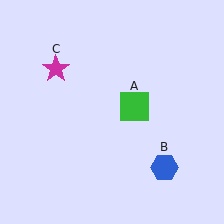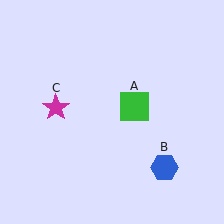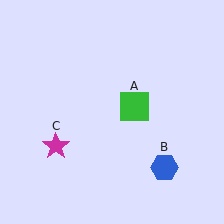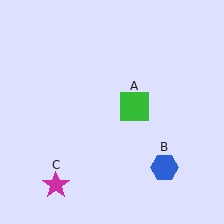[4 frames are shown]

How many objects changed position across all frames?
1 object changed position: magenta star (object C).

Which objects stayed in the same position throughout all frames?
Green square (object A) and blue hexagon (object B) remained stationary.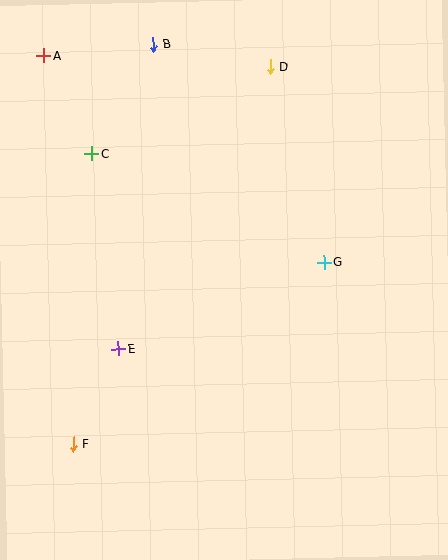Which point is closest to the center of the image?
Point G at (324, 262) is closest to the center.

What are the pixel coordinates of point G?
Point G is at (324, 262).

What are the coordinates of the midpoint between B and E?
The midpoint between B and E is at (136, 197).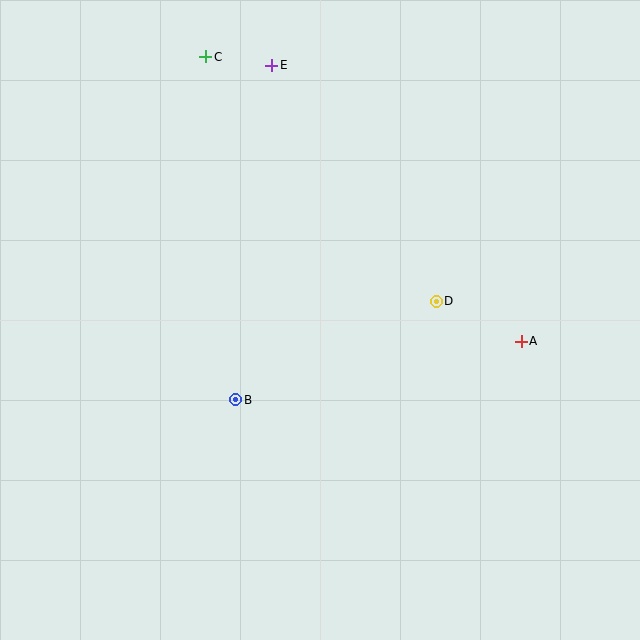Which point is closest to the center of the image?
Point B at (236, 400) is closest to the center.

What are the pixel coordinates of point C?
Point C is at (205, 57).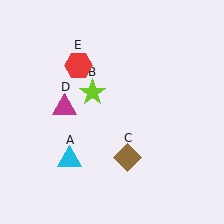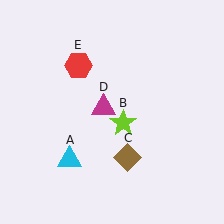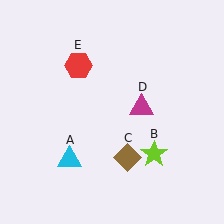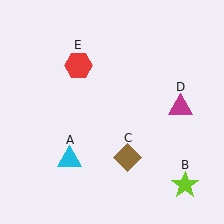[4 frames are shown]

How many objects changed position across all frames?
2 objects changed position: lime star (object B), magenta triangle (object D).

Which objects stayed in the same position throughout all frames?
Cyan triangle (object A) and brown diamond (object C) and red hexagon (object E) remained stationary.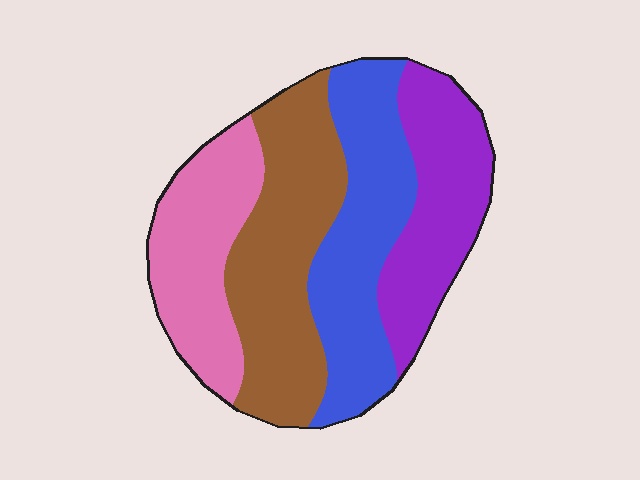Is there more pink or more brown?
Brown.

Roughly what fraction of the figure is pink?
Pink covers 21% of the figure.